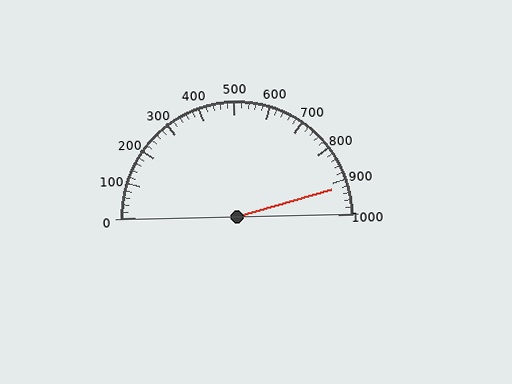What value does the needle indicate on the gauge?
The needle indicates approximately 920.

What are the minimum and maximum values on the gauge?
The gauge ranges from 0 to 1000.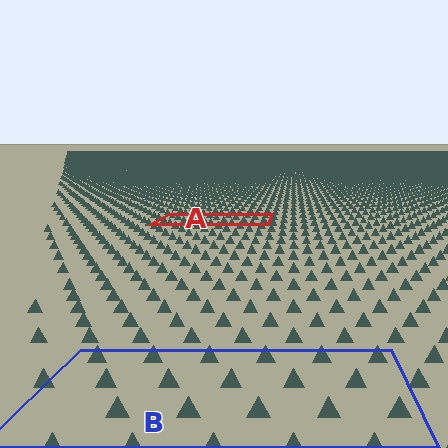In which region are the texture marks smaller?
The texture marks are smaller in region A, because it is farther away.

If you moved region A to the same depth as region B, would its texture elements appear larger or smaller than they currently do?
They would appear larger. At a closer depth, the same texture elements are projected at a bigger on-screen size.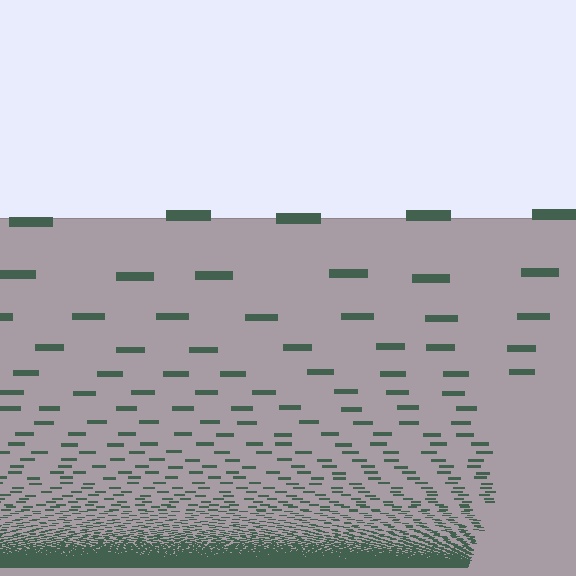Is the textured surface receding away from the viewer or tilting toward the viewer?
The surface appears to tilt toward the viewer. Texture elements get larger and sparser toward the top.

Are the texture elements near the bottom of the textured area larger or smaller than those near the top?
Smaller. The gradient is inverted — elements near the bottom are smaller and denser.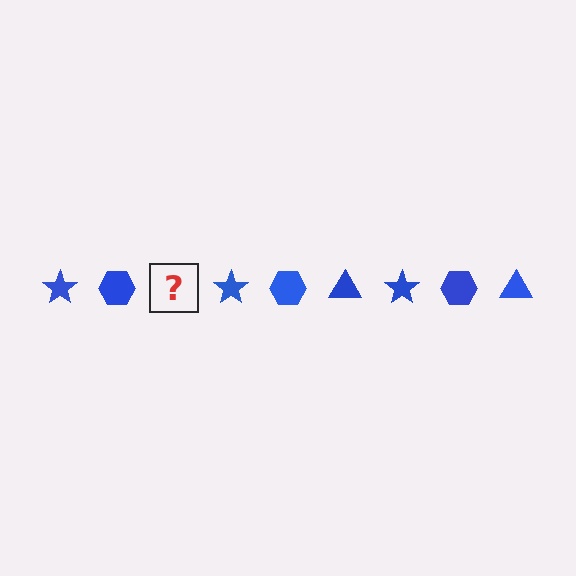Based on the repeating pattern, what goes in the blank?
The blank should be a blue triangle.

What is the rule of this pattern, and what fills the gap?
The rule is that the pattern cycles through star, hexagon, triangle shapes in blue. The gap should be filled with a blue triangle.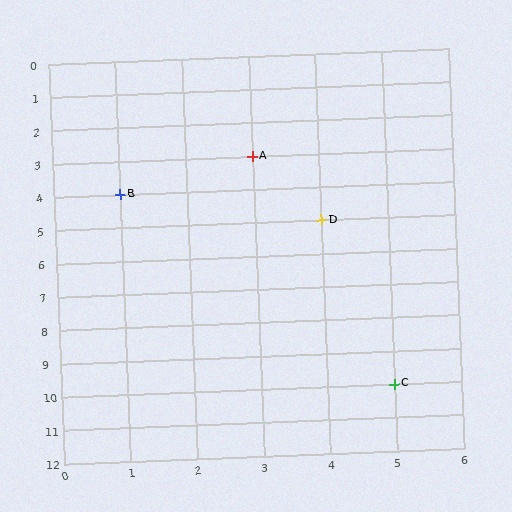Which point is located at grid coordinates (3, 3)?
Point A is at (3, 3).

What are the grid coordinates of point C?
Point C is at grid coordinates (5, 10).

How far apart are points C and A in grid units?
Points C and A are 2 columns and 7 rows apart (about 7.3 grid units diagonally).